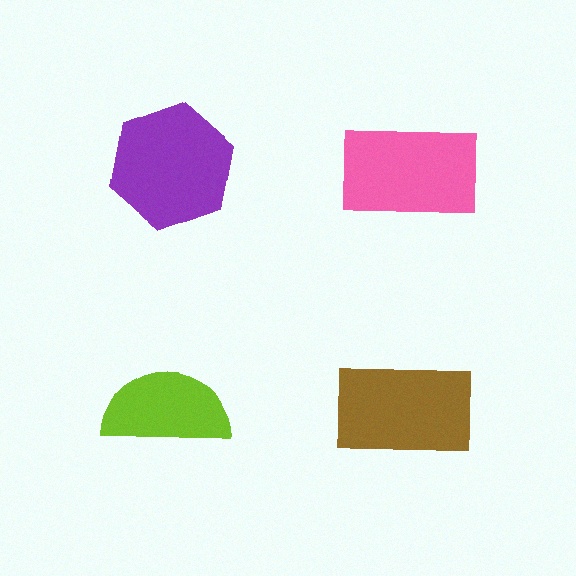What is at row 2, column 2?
A brown rectangle.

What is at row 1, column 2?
A pink rectangle.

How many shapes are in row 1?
2 shapes.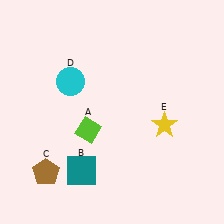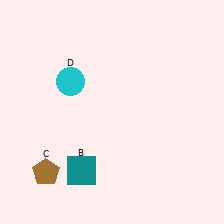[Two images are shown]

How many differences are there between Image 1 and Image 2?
There are 2 differences between the two images.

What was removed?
The yellow star (E), the lime diamond (A) were removed in Image 2.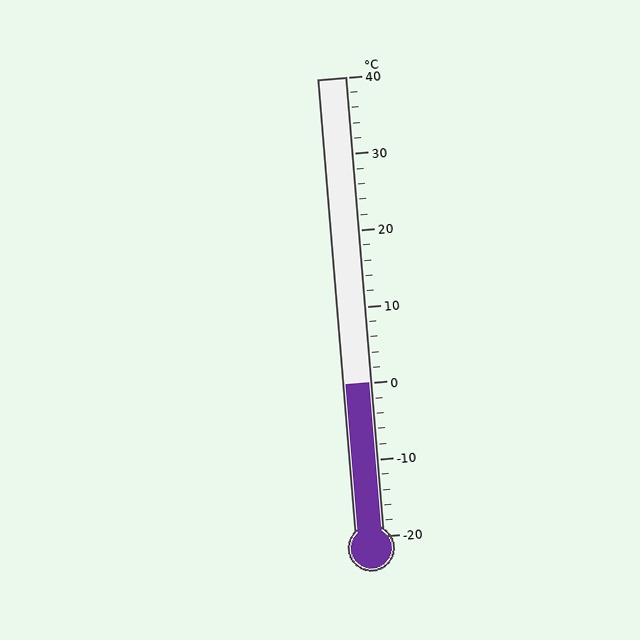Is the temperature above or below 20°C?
The temperature is below 20°C.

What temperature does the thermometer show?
The thermometer shows approximately 0°C.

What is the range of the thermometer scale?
The thermometer scale ranges from -20°C to 40°C.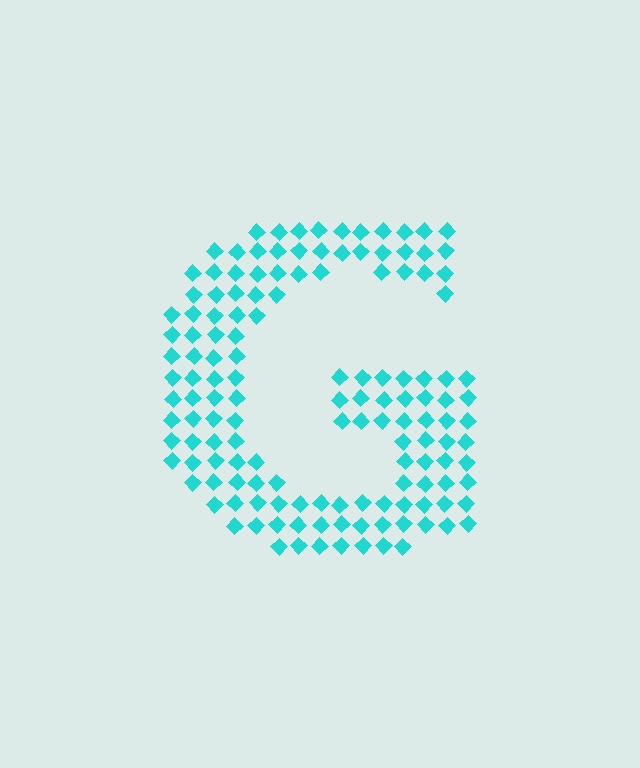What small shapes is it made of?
It is made of small diamonds.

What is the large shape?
The large shape is the letter G.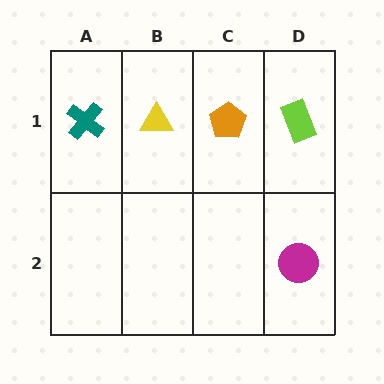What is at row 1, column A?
A teal cross.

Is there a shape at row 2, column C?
No, that cell is empty.